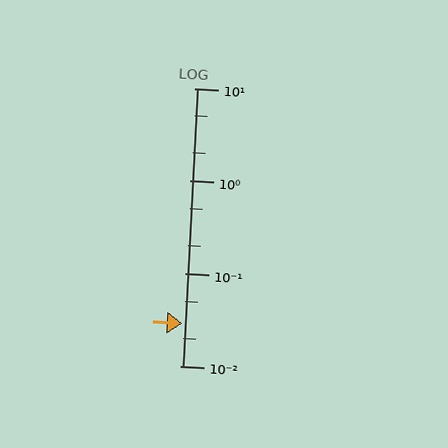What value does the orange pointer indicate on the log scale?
The pointer indicates approximately 0.029.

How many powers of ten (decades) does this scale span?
The scale spans 3 decades, from 0.01 to 10.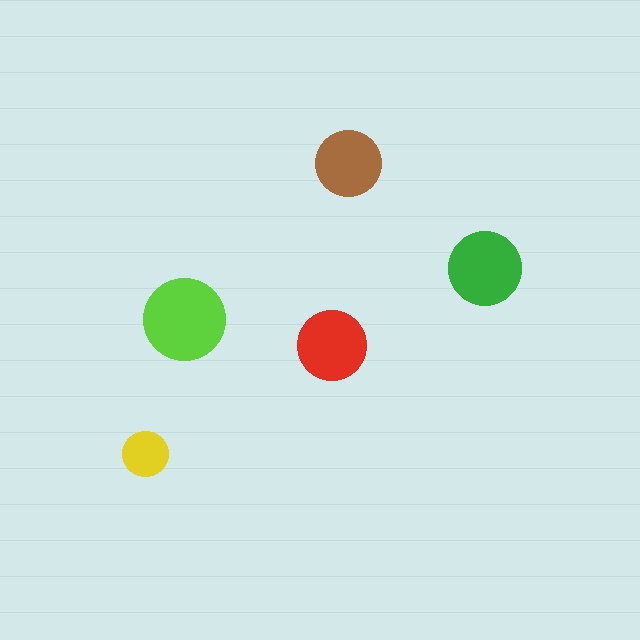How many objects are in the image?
There are 5 objects in the image.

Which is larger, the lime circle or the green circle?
The lime one.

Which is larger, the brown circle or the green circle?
The green one.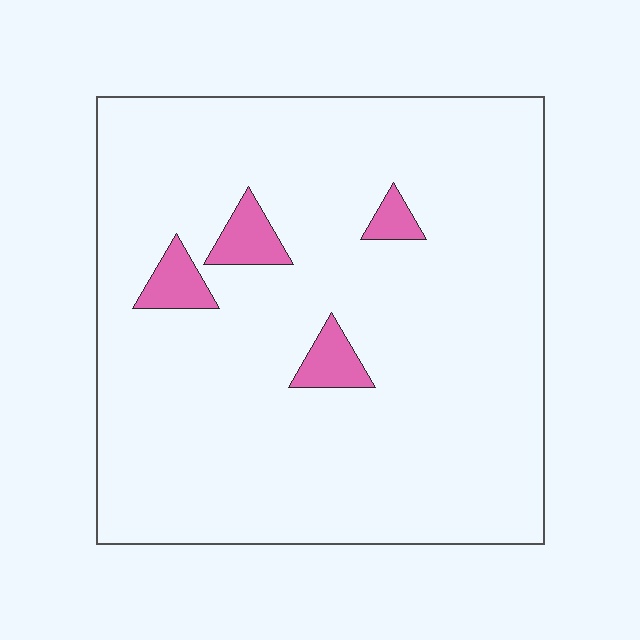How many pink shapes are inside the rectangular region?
4.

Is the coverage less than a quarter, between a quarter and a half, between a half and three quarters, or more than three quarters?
Less than a quarter.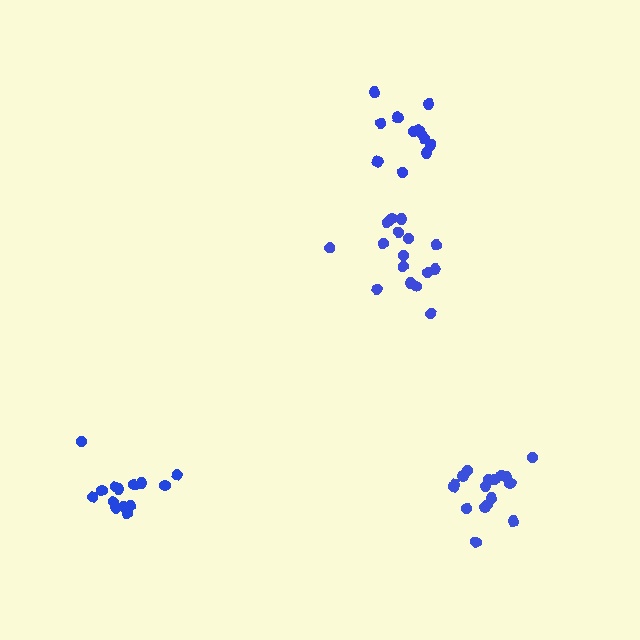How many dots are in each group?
Group 1: 16 dots, Group 2: 17 dots, Group 3: 15 dots, Group 4: 12 dots (60 total).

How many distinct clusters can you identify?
There are 4 distinct clusters.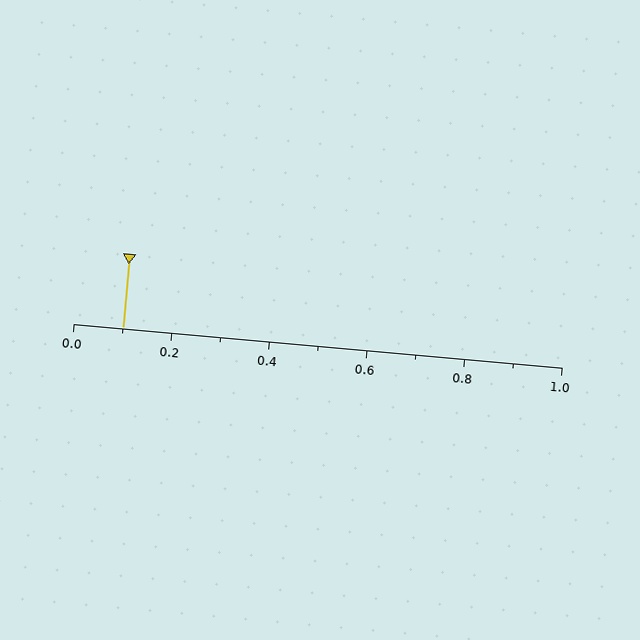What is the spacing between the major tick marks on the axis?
The major ticks are spaced 0.2 apart.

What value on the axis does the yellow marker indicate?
The marker indicates approximately 0.1.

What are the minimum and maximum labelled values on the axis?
The axis runs from 0.0 to 1.0.